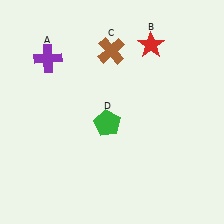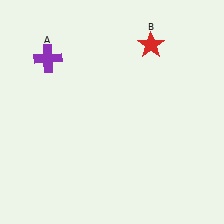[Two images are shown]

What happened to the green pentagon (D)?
The green pentagon (D) was removed in Image 2. It was in the bottom-left area of Image 1.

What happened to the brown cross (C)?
The brown cross (C) was removed in Image 2. It was in the top-left area of Image 1.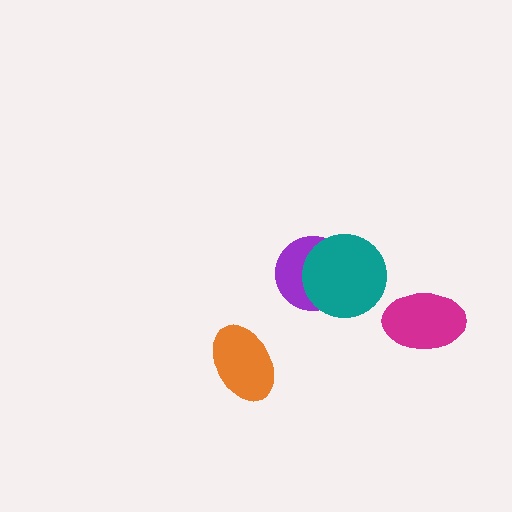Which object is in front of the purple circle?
The teal circle is in front of the purple circle.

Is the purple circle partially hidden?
Yes, it is partially covered by another shape.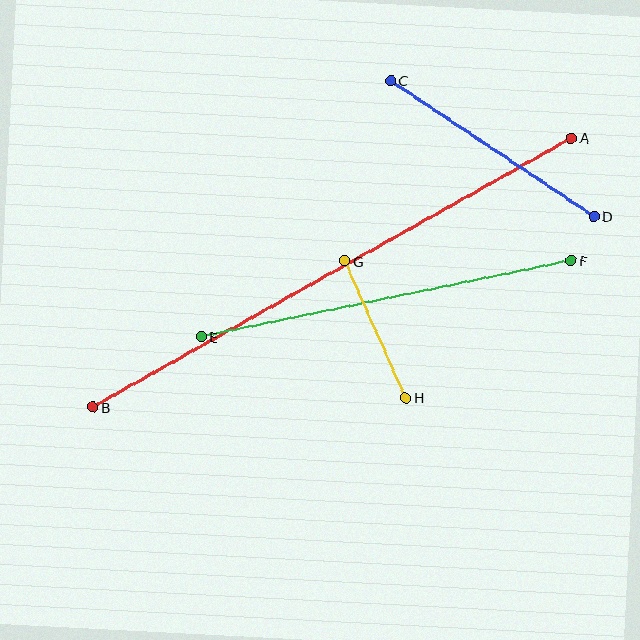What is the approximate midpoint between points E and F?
The midpoint is at approximately (386, 299) pixels.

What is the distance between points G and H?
The distance is approximately 150 pixels.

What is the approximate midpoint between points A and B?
The midpoint is at approximately (332, 273) pixels.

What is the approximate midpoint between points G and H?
The midpoint is at approximately (375, 329) pixels.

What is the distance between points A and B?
The distance is approximately 549 pixels.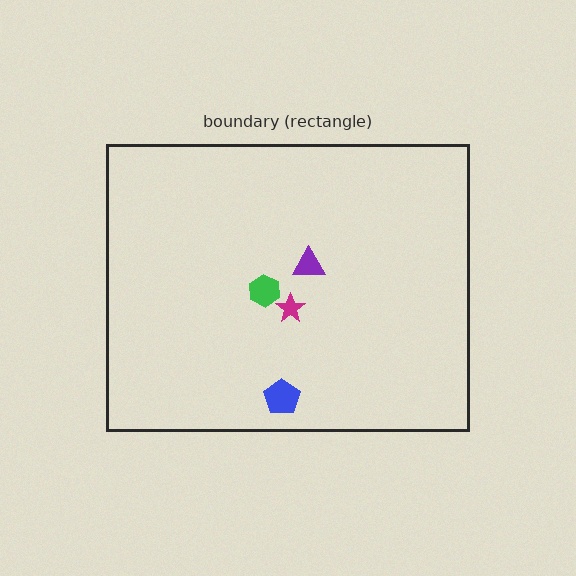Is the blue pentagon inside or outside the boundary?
Inside.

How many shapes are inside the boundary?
4 inside, 0 outside.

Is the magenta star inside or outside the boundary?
Inside.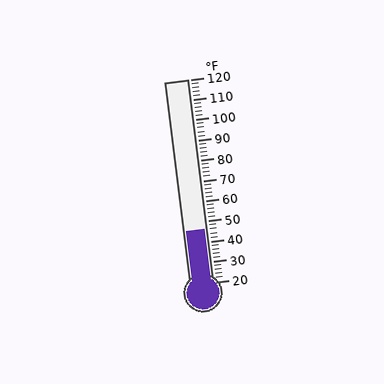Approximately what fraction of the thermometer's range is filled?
The thermometer is filled to approximately 25% of its range.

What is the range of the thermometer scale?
The thermometer scale ranges from 20°F to 120°F.